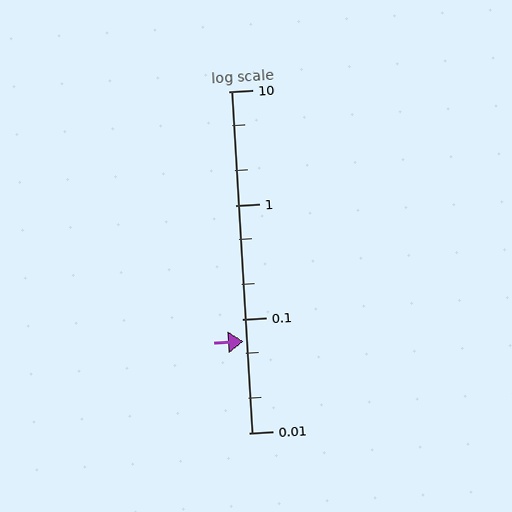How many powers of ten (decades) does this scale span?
The scale spans 3 decades, from 0.01 to 10.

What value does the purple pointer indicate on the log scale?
The pointer indicates approximately 0.064.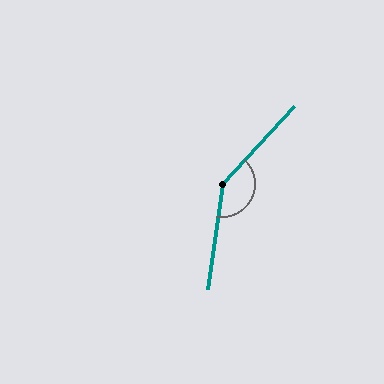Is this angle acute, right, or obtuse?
It is obtuse.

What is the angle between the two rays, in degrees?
Approximately 146 degrees.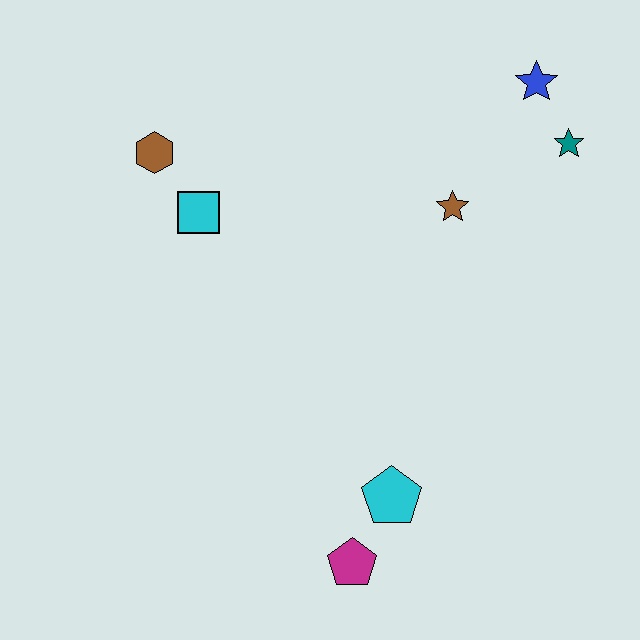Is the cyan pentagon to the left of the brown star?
Yes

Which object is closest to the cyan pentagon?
The magenta pentagon is closest to the cyan pentagon.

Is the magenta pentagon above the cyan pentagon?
No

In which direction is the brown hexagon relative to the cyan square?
The brown hexagon is above the cyan square.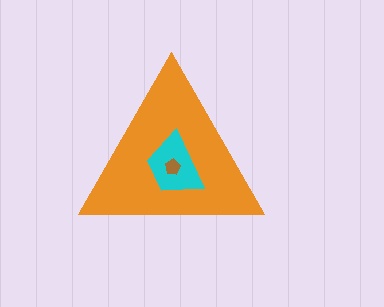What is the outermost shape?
The orange triangle.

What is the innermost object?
The brown pentagon.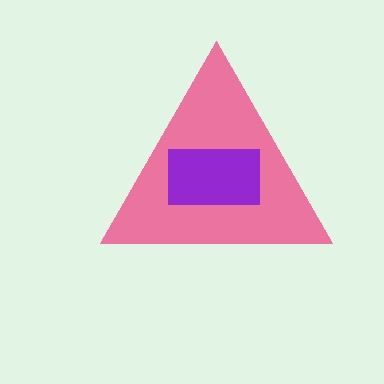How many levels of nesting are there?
2.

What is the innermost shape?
The purple rectangle.